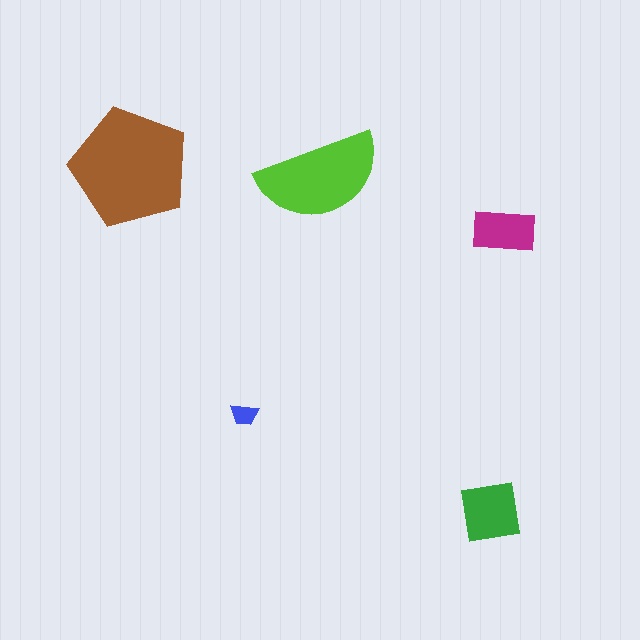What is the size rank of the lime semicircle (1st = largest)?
2nd.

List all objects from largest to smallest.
The brown pentagon, the lime semicircle, the green square, the magenta rectangle, the blue trapezoid.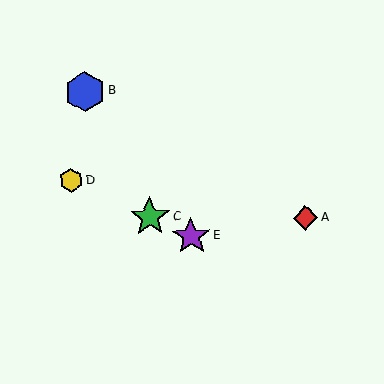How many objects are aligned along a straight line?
3 objects (C, D, E) are aligned along a straight line.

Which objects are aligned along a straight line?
Objects C, D, E are aligned along a straight line.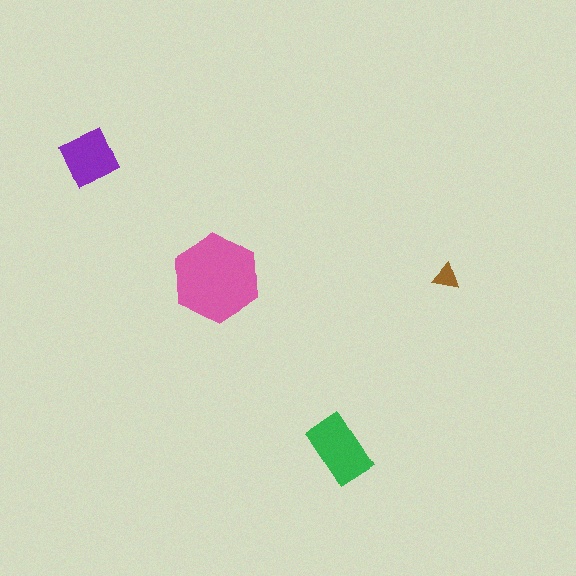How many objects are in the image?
There are 4 objects in the image.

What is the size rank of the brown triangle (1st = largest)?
4th.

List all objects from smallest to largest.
The brown triangle, the purple square, the green rectangle, the pink hexagon.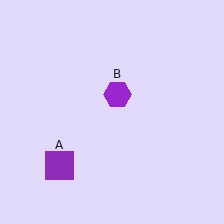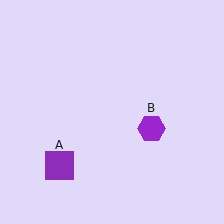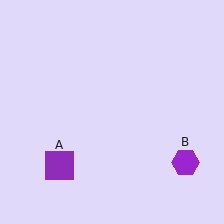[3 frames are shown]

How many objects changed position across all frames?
1 object changed position: purple hexagon (object B).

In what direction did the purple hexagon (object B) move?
The purple hexagon (object B) moved down and to the right.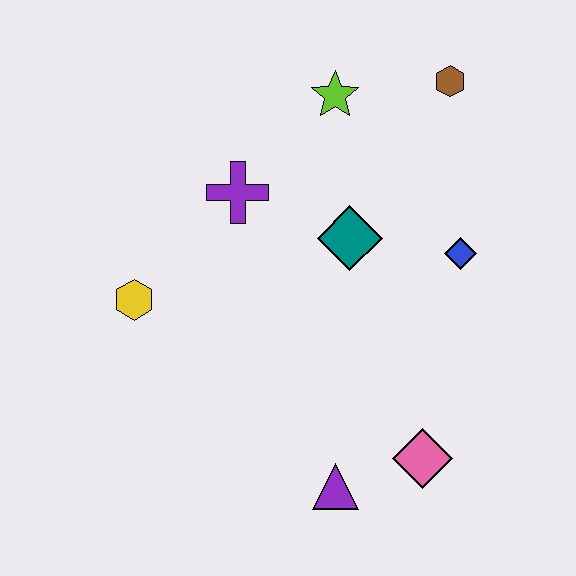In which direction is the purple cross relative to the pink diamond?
The purple cross is above the pink diamond.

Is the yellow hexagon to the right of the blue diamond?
No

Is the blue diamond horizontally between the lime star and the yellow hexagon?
No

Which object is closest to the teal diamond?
The blue diamond is closest to the teal diamond.